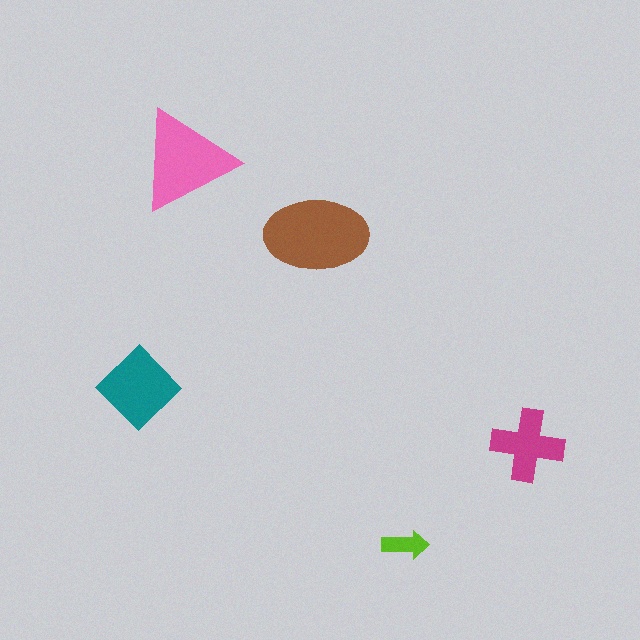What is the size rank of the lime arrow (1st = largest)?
5th.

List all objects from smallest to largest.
The lime arrow, the magenta cross, the teal diamond, the pink triangle, the brown ellipse.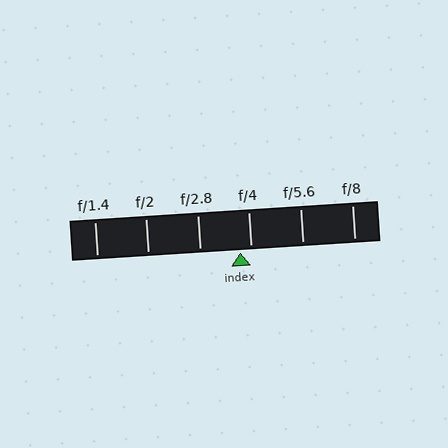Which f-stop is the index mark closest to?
The index mark is closest to f/4.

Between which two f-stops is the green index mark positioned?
The index mark is between f/2.8 and f/4.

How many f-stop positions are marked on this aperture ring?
There are 6 f-stop positions marked.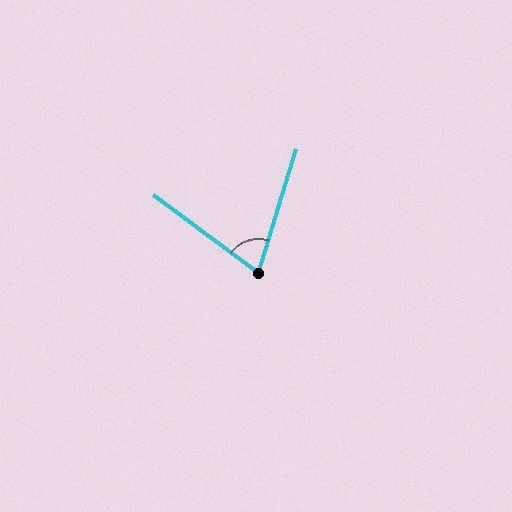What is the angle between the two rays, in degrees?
Approximately 71 degrees.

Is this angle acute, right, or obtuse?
It is acute.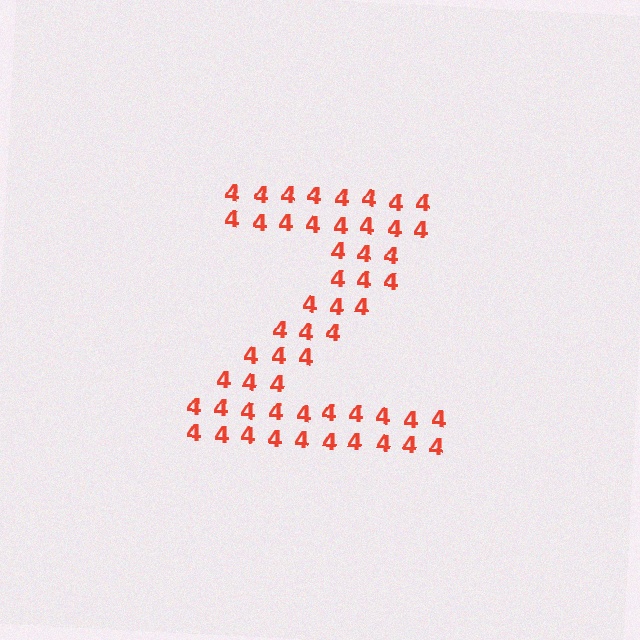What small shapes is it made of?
It is made of small digit 4's.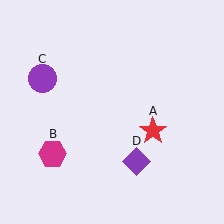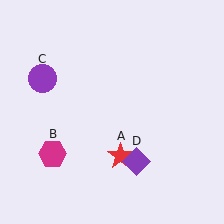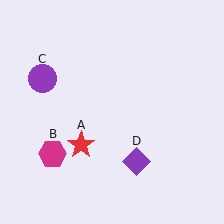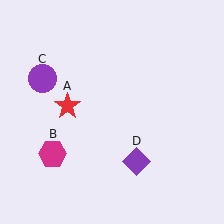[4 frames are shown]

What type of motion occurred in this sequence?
The red star (object A) rotated clockwise around the center of the scene.